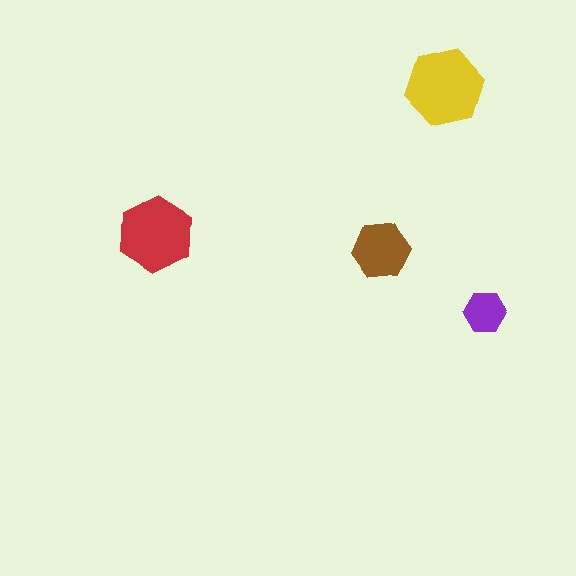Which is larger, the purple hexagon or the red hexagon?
The red one.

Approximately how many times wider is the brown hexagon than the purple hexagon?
About 1.5 times wider.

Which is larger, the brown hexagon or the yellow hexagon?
The yellow one.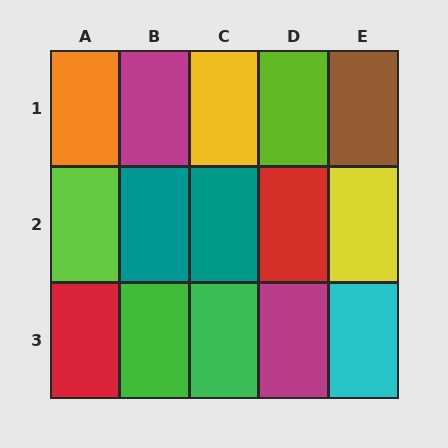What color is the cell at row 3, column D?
Magenta.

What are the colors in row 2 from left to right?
Lime, teal, teal, red, yellow.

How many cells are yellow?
2 cells are yellow.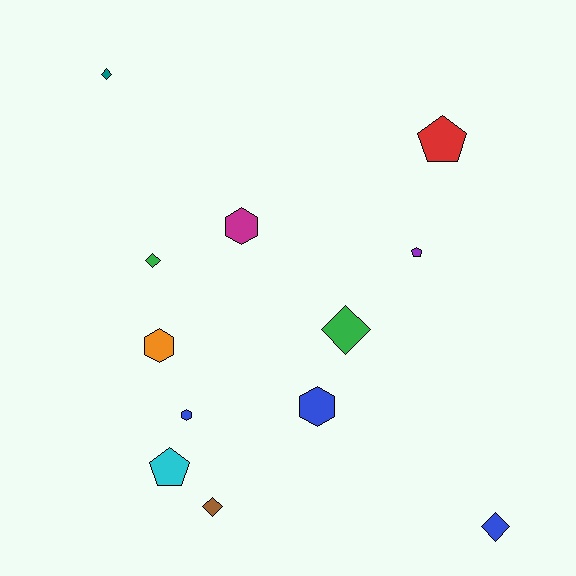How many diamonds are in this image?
There are 5 diamonds.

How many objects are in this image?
There are 12 objects.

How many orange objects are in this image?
There is 1 orange object.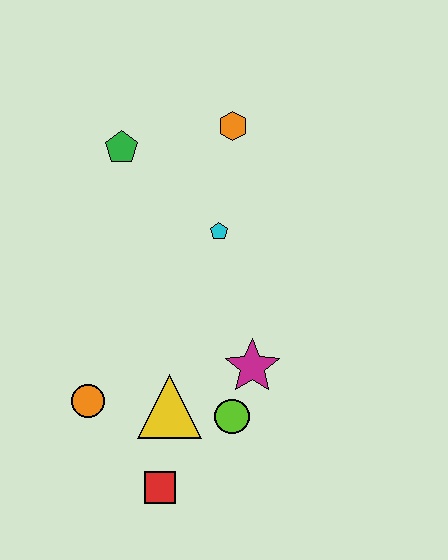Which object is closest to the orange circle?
The yellow triangle is closest to the orange circle.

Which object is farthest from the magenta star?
The green pentagon is farthest from the magenta star.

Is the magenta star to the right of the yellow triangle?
Yes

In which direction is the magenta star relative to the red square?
The magenta star is above the red square.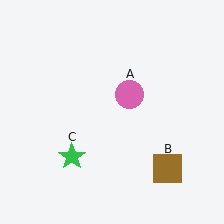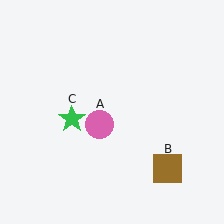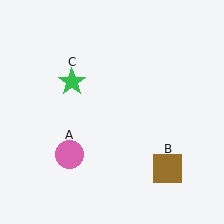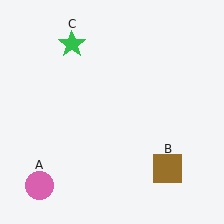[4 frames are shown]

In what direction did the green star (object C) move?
The green star (object C) moved up.